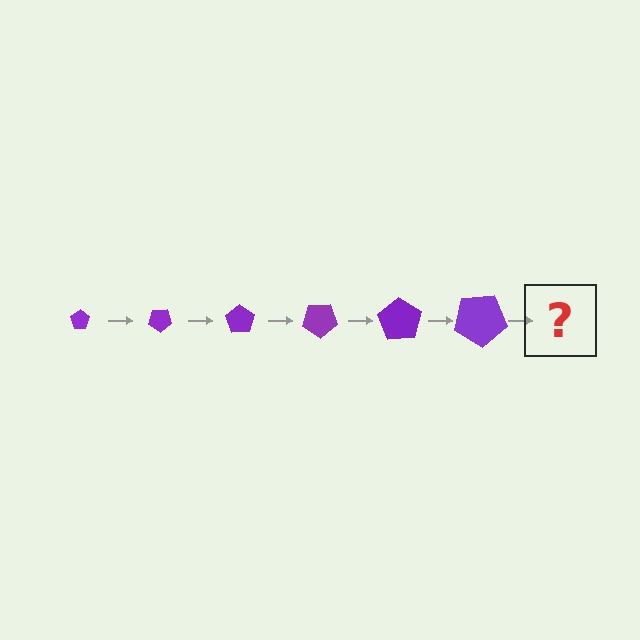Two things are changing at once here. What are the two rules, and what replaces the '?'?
The two rules are that the pentagon grows larger each step and it rotates 35 degrees each step. The '?' should be a pentagon, larger than the previous one and rotated 210 degrees from the start.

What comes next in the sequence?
The next element should be a pentagon, larger than the previous one and rotated 210 degrees from the start.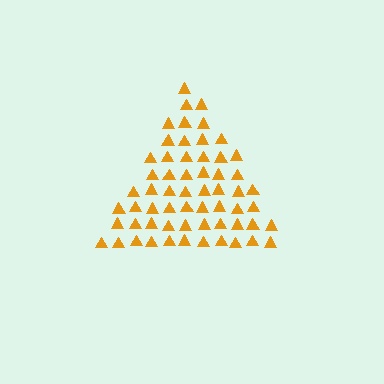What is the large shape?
The large shape is a triangle.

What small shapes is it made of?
It is made of small triangles.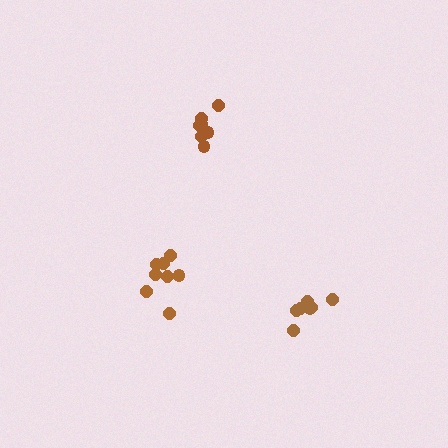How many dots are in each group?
Group 1: 8 dots, Group 2: 7 dots, Group 3: 7 dots (22 total).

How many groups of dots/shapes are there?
There are 3 groups.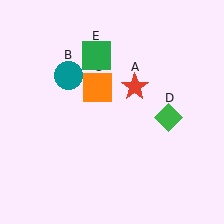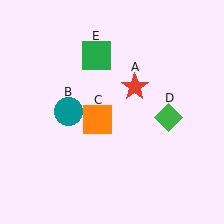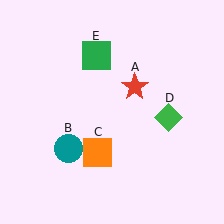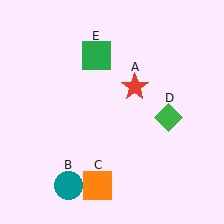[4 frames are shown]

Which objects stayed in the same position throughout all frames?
Red star (object A) and green diamond (object D) and green square (object E) remained stationary.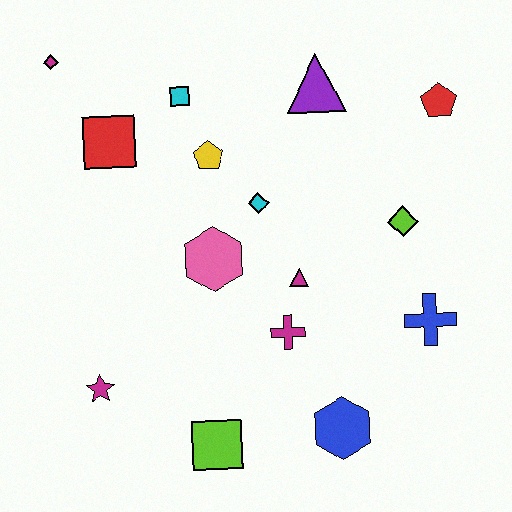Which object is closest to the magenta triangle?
The magenta cross is closest to the magenta triangle.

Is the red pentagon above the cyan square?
No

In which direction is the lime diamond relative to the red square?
The lime diamond is to the right of the red square.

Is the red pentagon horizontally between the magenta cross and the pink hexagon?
No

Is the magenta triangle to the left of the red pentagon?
Yes